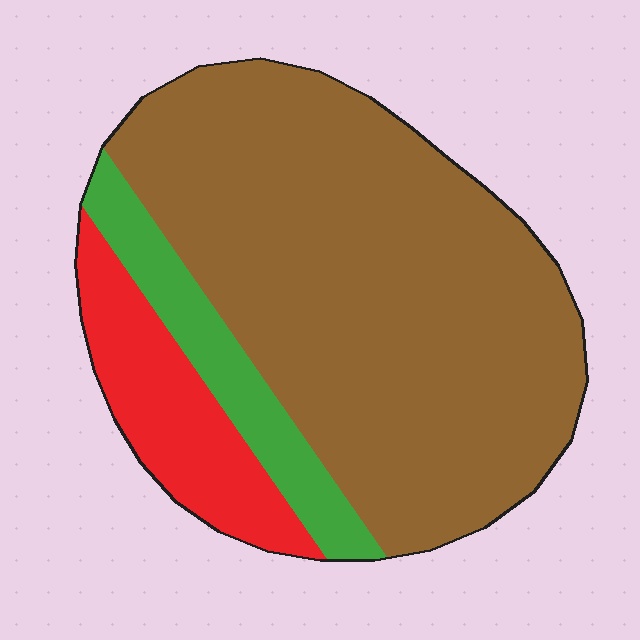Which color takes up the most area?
Brown, at roughly 70%.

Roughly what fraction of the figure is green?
Green covers roughly 10% of the figure.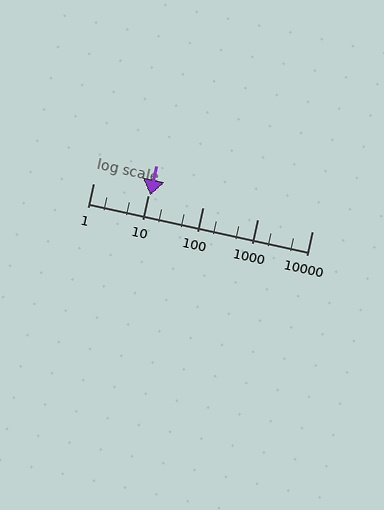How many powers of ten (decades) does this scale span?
The scale spans 4 decades, from 1 to 10000.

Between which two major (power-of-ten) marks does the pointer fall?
The pointer is between 10 and 100.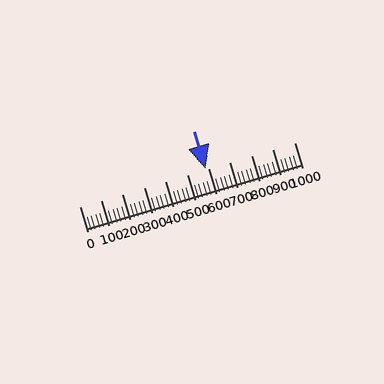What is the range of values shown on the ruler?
The ruler shows values from 0 to 1000.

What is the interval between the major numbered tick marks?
The major tick marks are spaced 100 units apart.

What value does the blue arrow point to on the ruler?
The blue arrow points to approximately 587.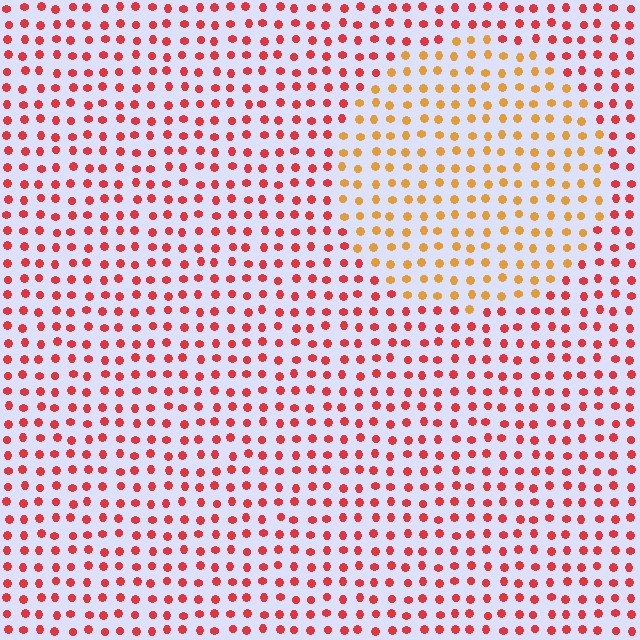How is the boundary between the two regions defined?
The boundary is defined purely by a slight shift in hue (about 38 degrees). Spacing, size, and orientation are identical on both sides.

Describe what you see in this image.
The image is filled with small red elements in a uniform arrangement. A circle-shaped region is visible where the elements are tinted to a slightly different hue, forming a subtle color boundary.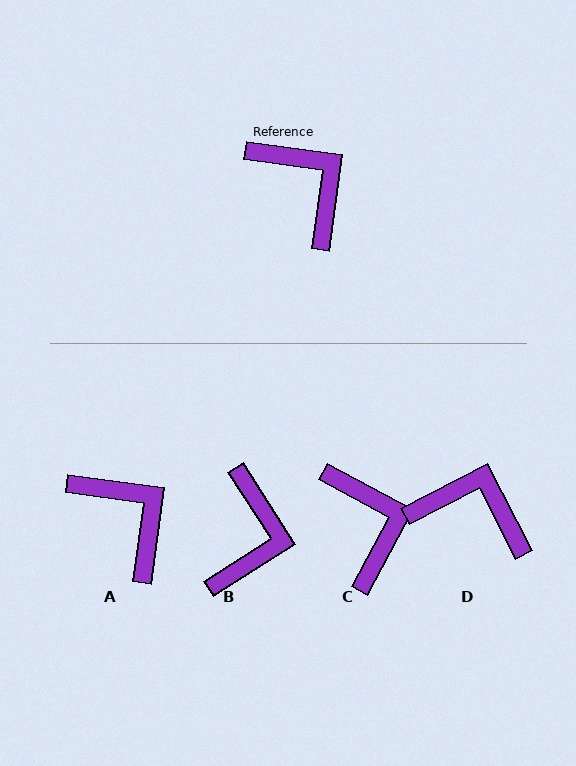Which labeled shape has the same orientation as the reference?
A.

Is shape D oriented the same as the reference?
No, it is off by about 35 degrees.